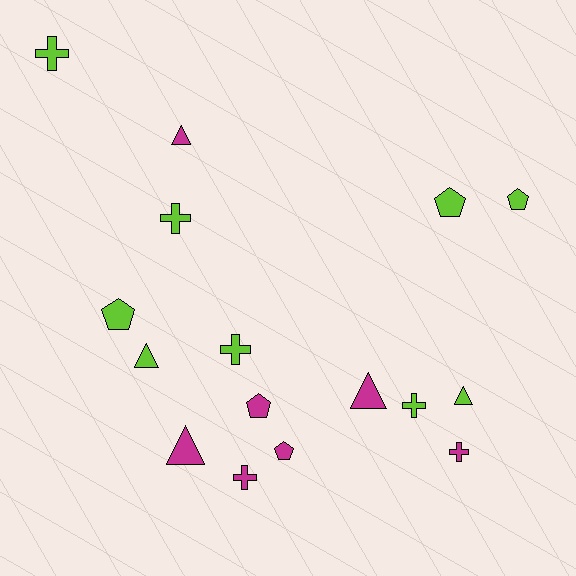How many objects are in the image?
There are 16 objects.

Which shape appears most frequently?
Cross, with 6 objects.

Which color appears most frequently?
Lime, with 9 objects.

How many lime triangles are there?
There are 2 lime triangles.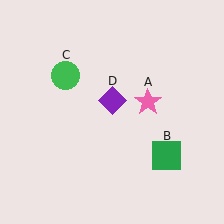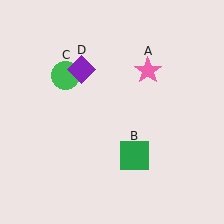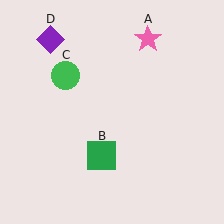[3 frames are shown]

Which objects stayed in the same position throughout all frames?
Green circle (object C) remained stationary.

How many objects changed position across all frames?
3 objects changed position: pink star (object A), green square (object B), purple diamond (object D).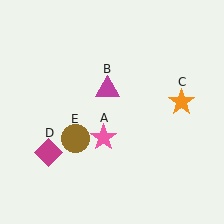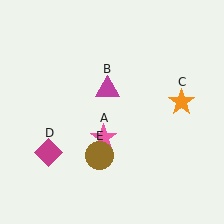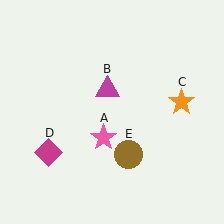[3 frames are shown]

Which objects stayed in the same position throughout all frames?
Pink star (object A) and magenta triangle (object B) and orange star (object C) and magenta diamond (object D) remained stationary.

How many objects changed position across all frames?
1 object changed position: brown circle (object E).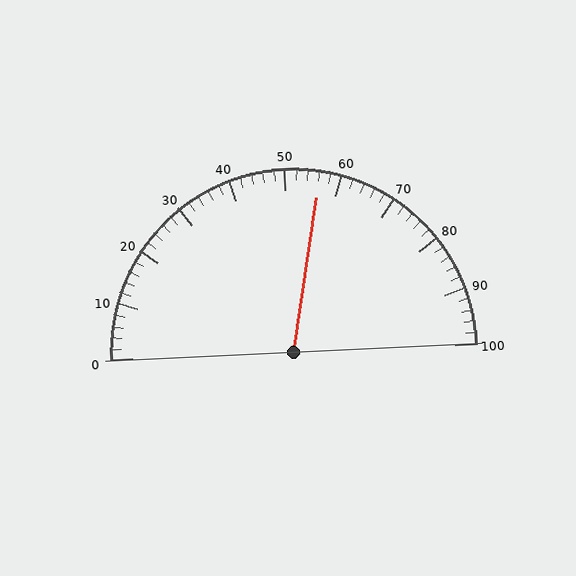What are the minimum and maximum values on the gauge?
The gauge ranges from 0 to 100.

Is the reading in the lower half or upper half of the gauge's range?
The reading is in the upper half of the range (0 to 100).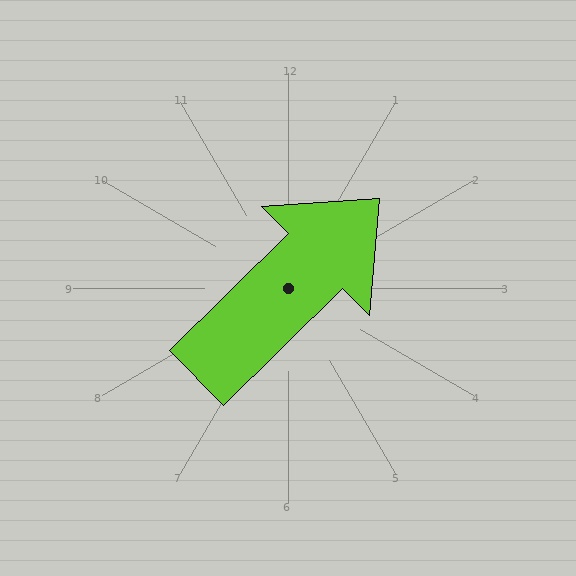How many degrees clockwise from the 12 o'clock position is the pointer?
Approximately 46 degrees.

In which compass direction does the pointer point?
Northeast.